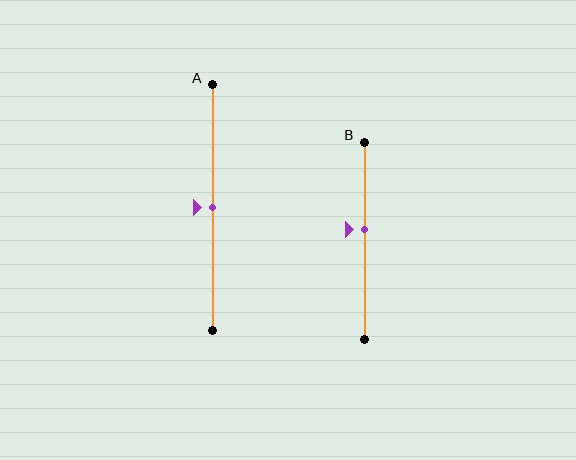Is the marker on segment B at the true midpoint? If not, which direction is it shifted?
No, the marker on segment B is shifted upward by about 6% of the segment length.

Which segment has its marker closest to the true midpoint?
Segment A has its marker closest to the true midpoint.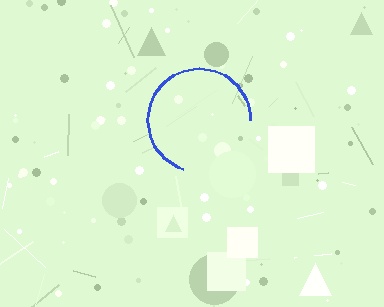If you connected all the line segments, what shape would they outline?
They would outline a circle.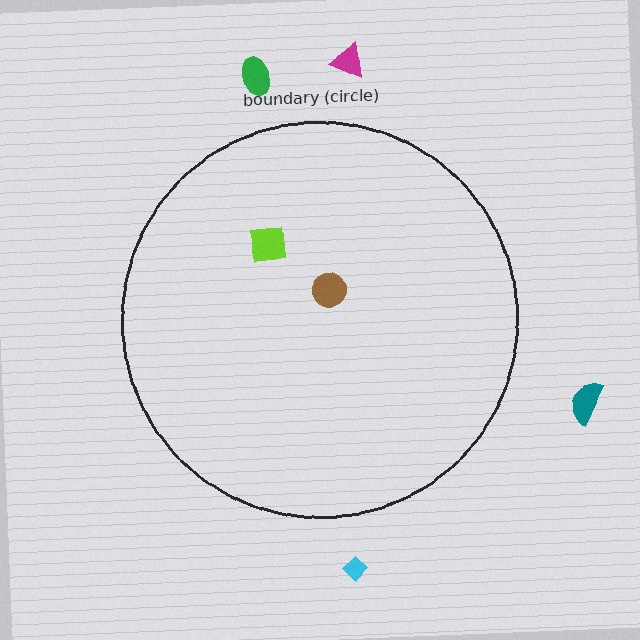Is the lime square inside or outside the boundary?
Inside.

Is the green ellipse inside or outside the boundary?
Outside.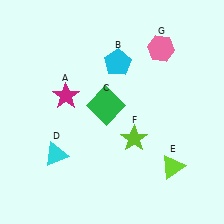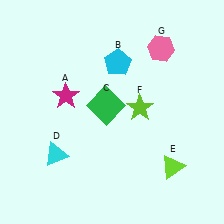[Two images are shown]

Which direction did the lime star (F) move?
The lime star (F) moved up.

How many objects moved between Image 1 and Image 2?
1 object moved between the two images.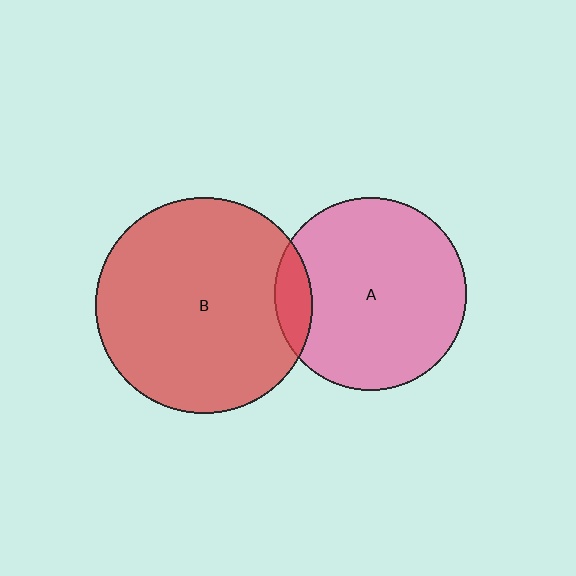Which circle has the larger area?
Circle B (red).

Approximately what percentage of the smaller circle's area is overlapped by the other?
Approximately 10%.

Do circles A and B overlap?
Yes.